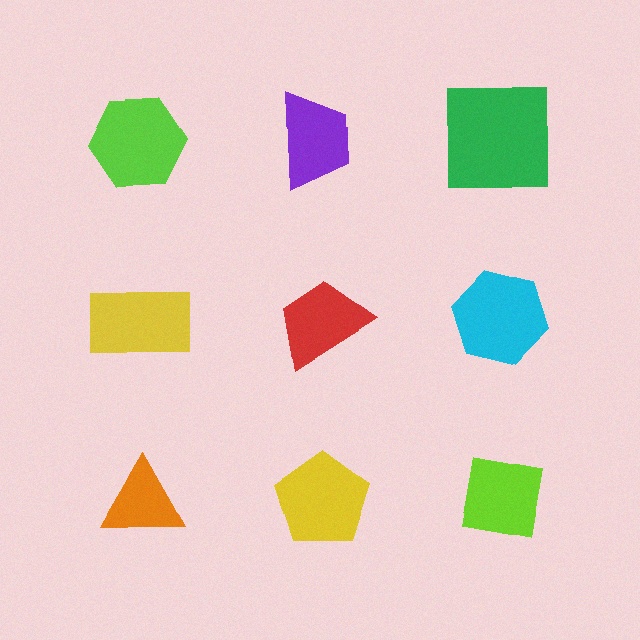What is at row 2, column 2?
A red trapezoid.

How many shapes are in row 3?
3 shapes.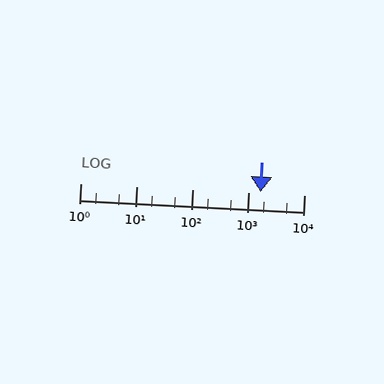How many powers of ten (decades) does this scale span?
The scale spans 4 decades, from 1 to 10000.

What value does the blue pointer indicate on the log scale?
The pointer indicates approximately 1700.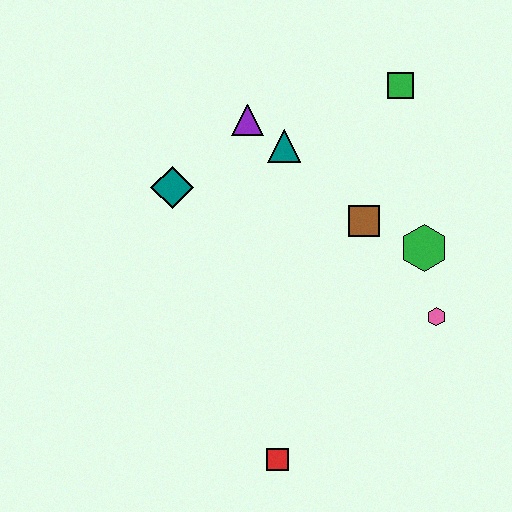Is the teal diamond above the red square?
Yes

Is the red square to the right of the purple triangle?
Yes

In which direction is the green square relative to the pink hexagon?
The green square is above the pink hexagon.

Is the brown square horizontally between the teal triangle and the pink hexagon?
Yes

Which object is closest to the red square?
The pink hexagon is closest to the red square.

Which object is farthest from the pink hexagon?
The teal diamond is farthest from the pink hexagon.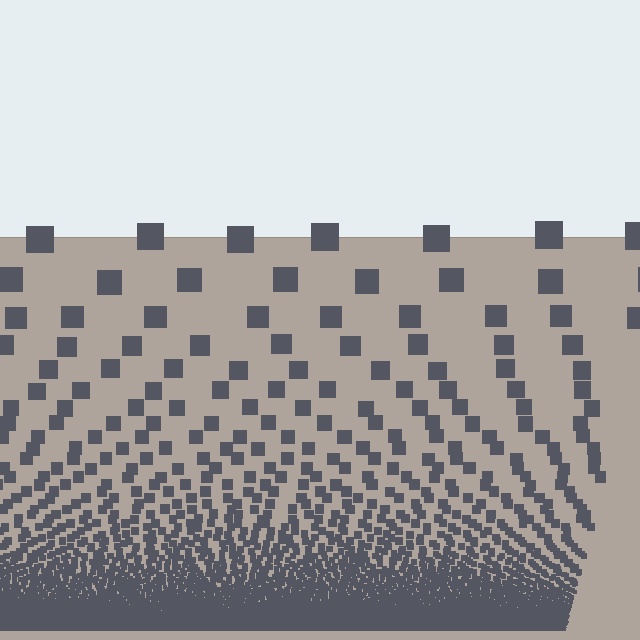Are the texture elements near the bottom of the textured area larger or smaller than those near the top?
Smaller. The gradient is inverted — elements near the bottom are smaller and denser.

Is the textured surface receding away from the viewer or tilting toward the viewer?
The surface appears to tilt toward the viewer. Texture elements get larger and sparser toward the top.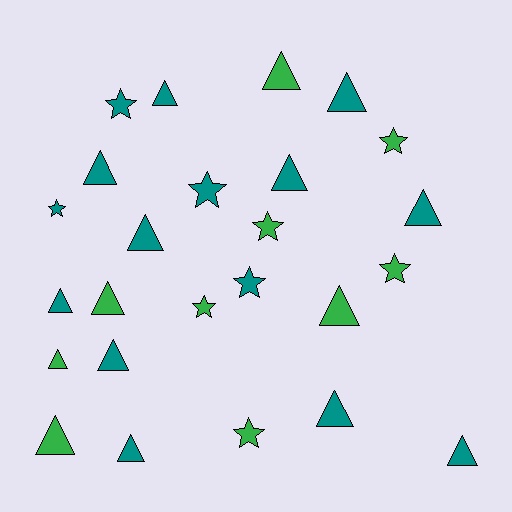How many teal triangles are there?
There are 11 teal triangles.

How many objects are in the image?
There are 25 objects.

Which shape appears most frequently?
Triangle, with 16 objects.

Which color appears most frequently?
Teal, with 15 objects.